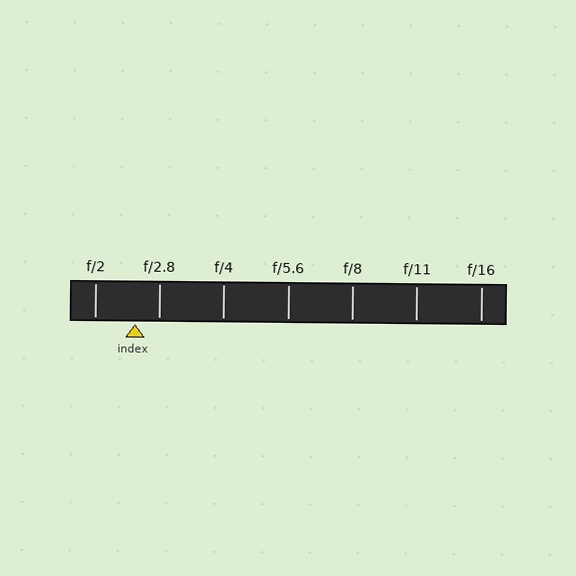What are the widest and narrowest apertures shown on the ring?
The widest aperture shown is f/2 and the narrowest is f/16.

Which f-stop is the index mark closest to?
The index mark is closest to f/2.8.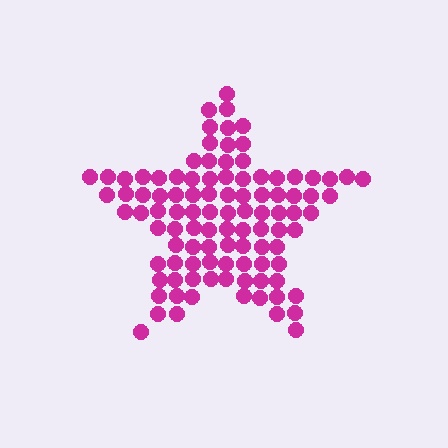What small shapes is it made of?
It is made of small circles.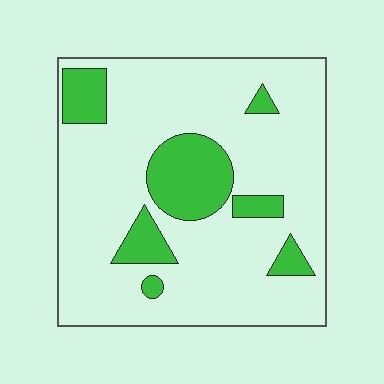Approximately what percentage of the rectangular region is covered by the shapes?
Approximately 20%.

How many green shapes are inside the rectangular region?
7.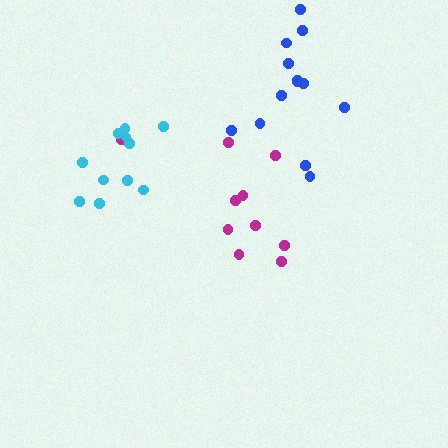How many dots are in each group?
Group 1: 10 dots, Group 2: 13 dots, Group 3: 11 dots (34 total).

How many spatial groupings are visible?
There are 3 spatial groupings.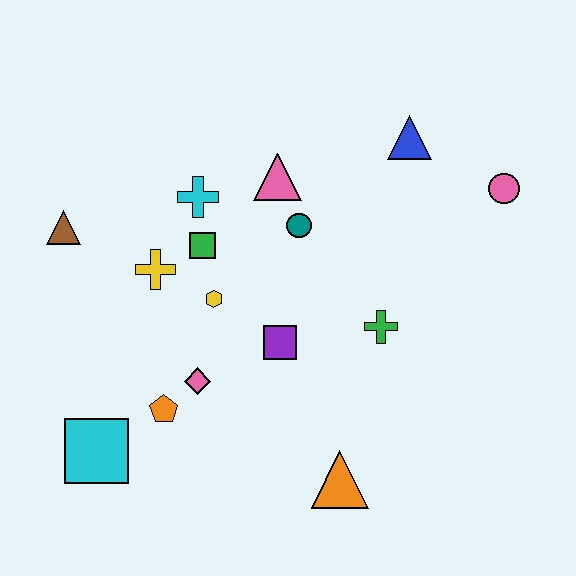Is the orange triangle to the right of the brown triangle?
Yes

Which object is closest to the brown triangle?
The yellow cross is closest to the brown triangle.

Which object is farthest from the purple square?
The pink circle is farthest from the purple square.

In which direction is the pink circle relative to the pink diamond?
The pink circle is to the right of the pink diamond.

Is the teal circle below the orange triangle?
No